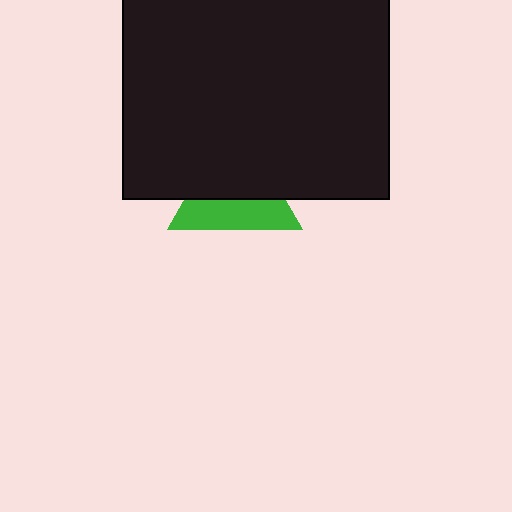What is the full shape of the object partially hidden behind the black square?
The partially hidden object is a green triangle.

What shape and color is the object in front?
The object in front is a black square.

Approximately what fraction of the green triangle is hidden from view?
Roughly 56% of the green triangle is hidden behind the black square.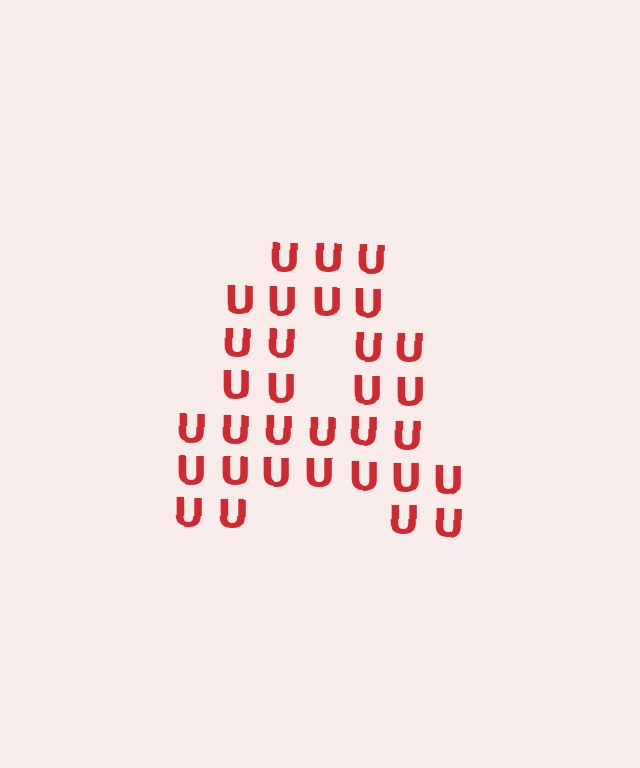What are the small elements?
The small elements are letter U's.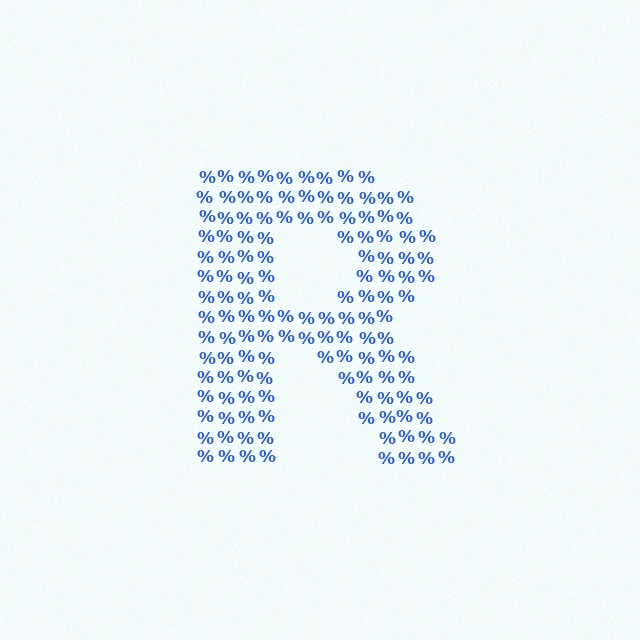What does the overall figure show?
The overall figure shows the letter R.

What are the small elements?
The small elements are percent signs.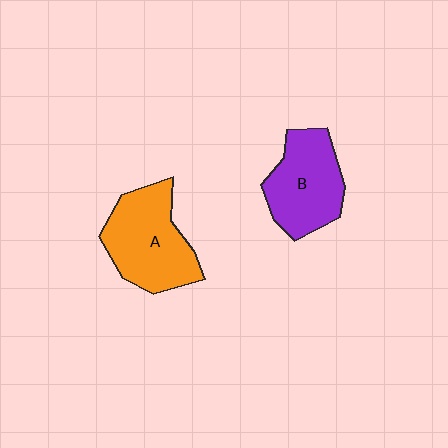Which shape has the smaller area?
Shape B (purple).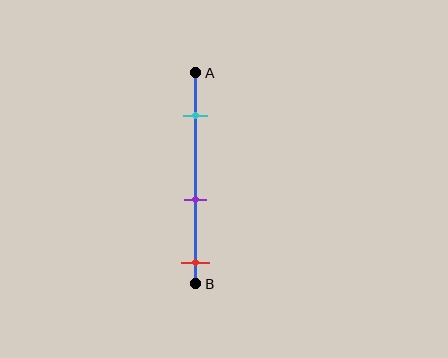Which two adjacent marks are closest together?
The purple and red marks are the closest adjacent pair.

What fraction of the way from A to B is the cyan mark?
The cyan mark is approximately 20% (0.2) of the way from A to B.